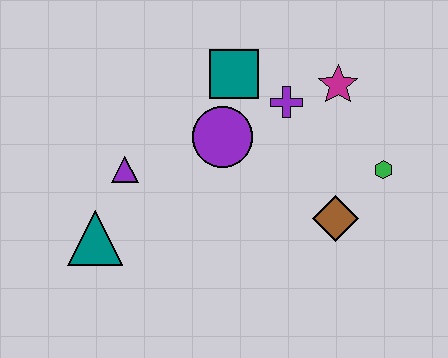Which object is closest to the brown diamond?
The green hexagon is closest to the brown diamond.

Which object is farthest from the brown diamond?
The teal triangle is farthest from the brown diamond.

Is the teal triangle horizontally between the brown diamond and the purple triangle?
No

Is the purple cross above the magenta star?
No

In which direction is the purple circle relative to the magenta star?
The purple circle is to the left of the magenta star.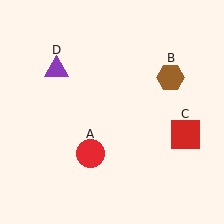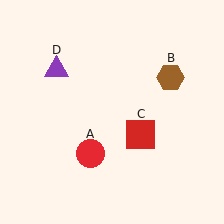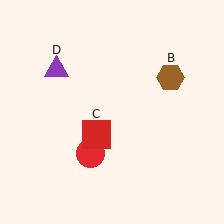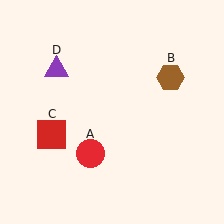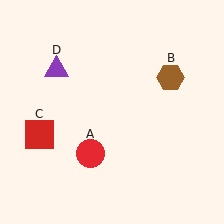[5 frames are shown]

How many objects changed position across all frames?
1 object changed position: red square (object C).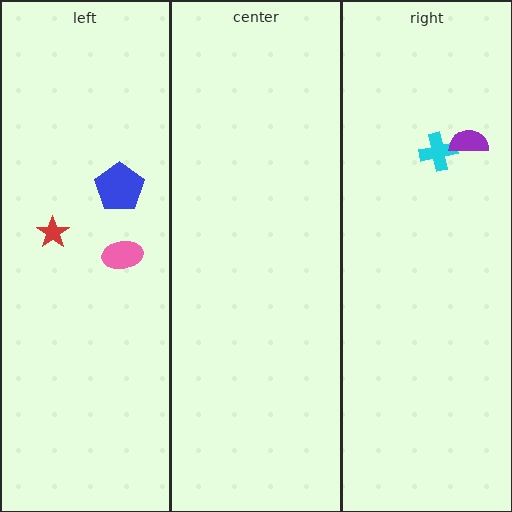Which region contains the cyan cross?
The right region.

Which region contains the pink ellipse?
The left region.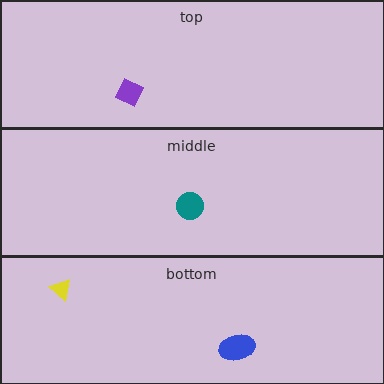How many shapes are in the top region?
1.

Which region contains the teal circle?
The middle region.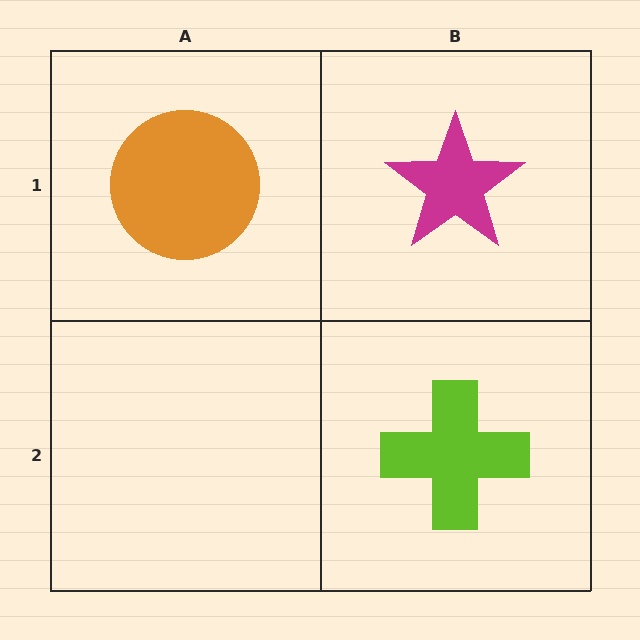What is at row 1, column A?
An orange circle.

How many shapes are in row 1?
2 shapes.